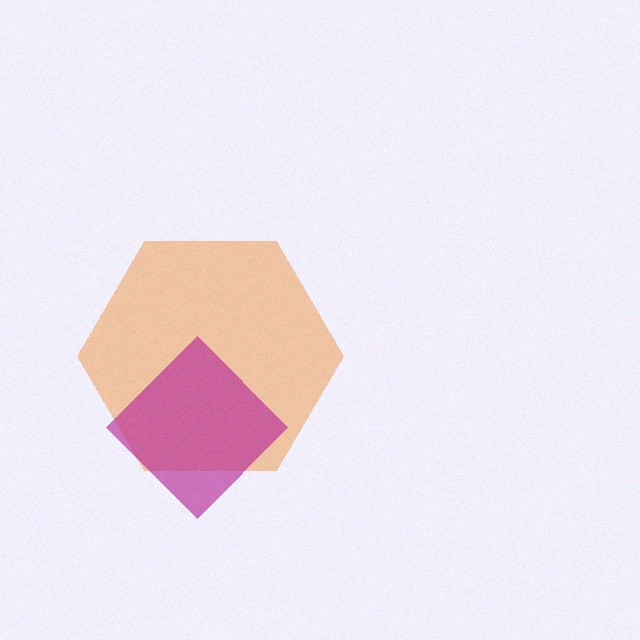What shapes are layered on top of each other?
The layered shapes are: an orange hexagon, a magenta diamond.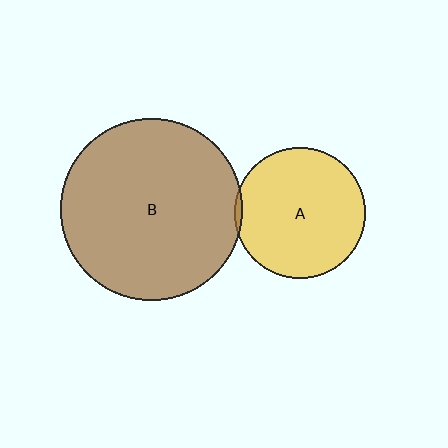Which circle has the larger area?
Circle B (brown).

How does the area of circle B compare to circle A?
Approximately 1.9 times.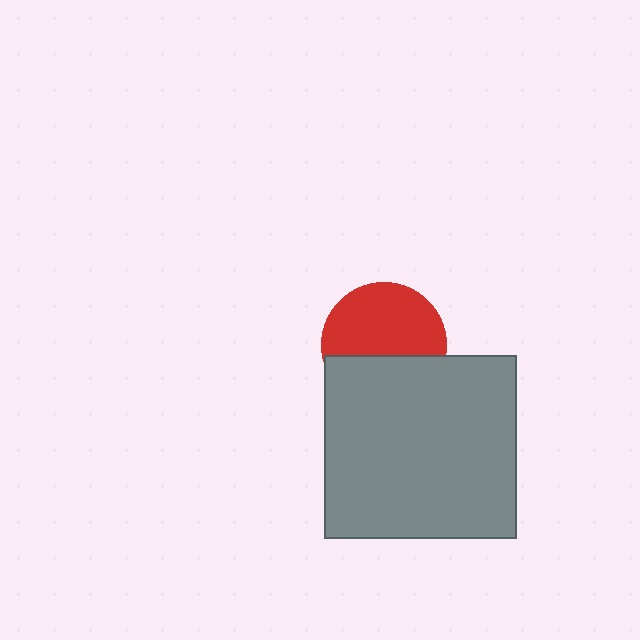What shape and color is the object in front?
The object in front is a gray rectangle.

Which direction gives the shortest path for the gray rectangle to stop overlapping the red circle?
Moving down gives the shortest separation.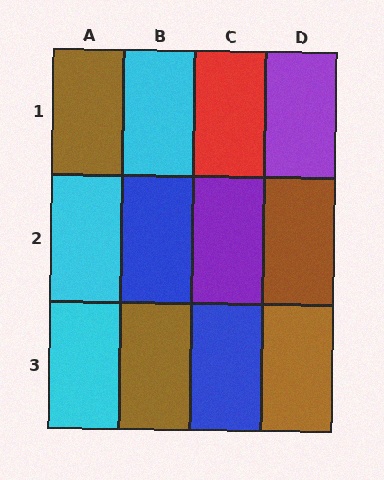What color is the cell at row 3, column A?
Cyan.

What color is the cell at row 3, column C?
Blue.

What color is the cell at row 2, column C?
Purple.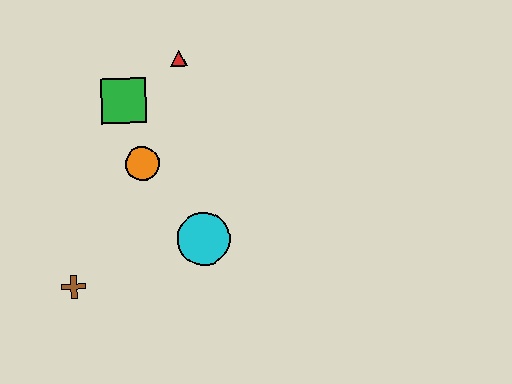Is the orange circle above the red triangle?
No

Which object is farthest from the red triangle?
The brown cross is farthest from the red triangle.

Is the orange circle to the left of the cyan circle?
Yes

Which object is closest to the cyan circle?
The orange circle is closest to the cyan circle.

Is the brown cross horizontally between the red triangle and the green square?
No